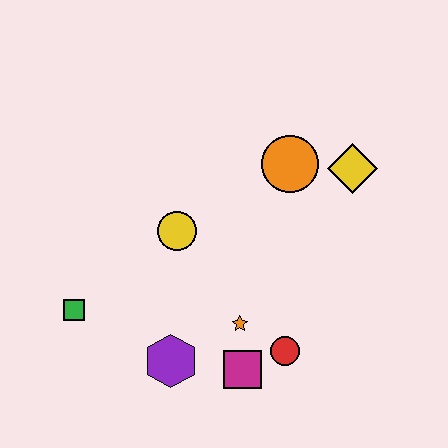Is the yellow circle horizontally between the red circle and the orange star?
No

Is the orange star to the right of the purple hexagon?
Yes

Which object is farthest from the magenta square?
The yellow diamond is farthest from the magenta square.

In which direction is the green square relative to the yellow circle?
The green square is to the left of the yellow circle.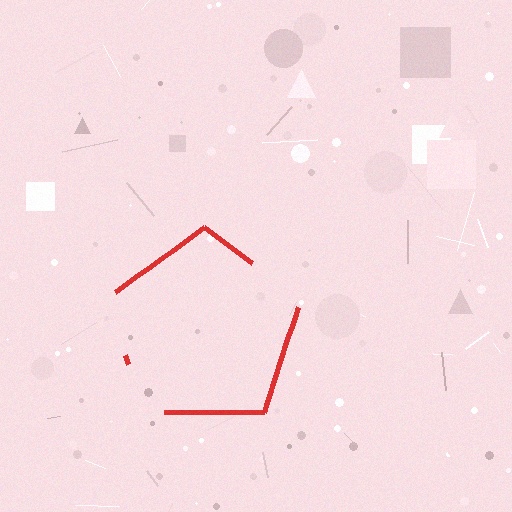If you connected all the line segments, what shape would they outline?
They would outline a pentagon.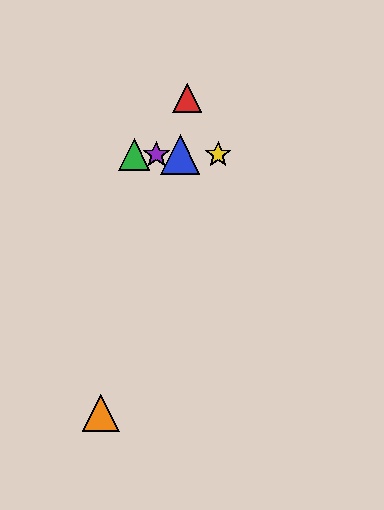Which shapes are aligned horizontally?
The blue triangle, the green triangle, the yellow star, the purple star are aligned horizontally.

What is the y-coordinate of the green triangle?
The green triangle is at y≈154.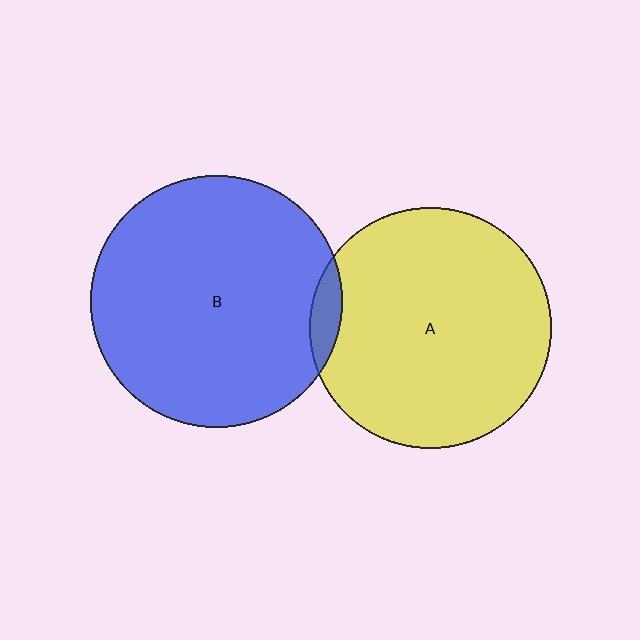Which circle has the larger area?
Circle B (blue).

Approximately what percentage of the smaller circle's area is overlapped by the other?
Approximately 5%.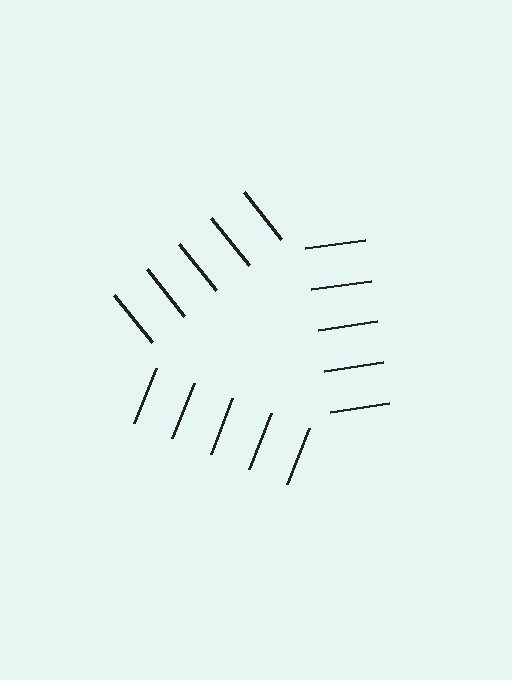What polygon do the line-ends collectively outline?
An illusory triangle — the line segments terminate on its edges but no continuous stroke is drawn.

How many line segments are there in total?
15 — 5 along each of the 3 edges.